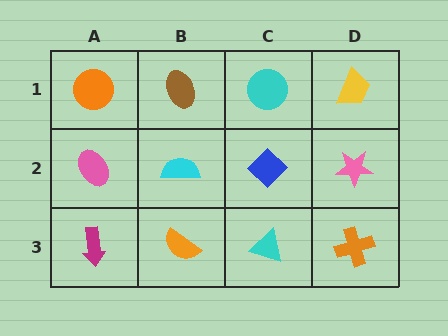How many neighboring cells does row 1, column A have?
2.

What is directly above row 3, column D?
A pink star.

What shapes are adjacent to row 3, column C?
A blue diamond (row 2, column C), an orange semicircle (row 3, column B), an orange cross (row 3, column D).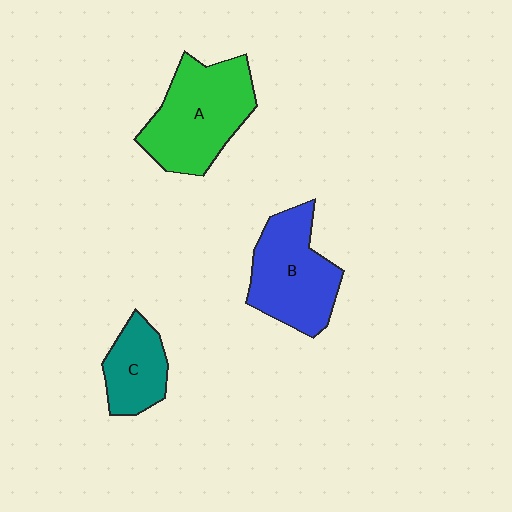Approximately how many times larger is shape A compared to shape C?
Approximately 1.9 times.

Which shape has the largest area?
Shape A (green).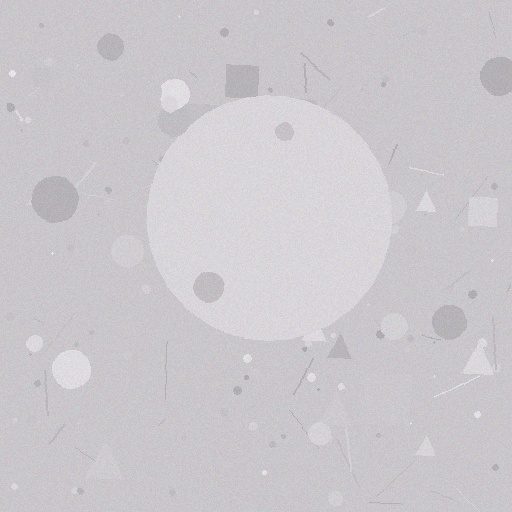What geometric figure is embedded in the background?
A circle is embedded in the background.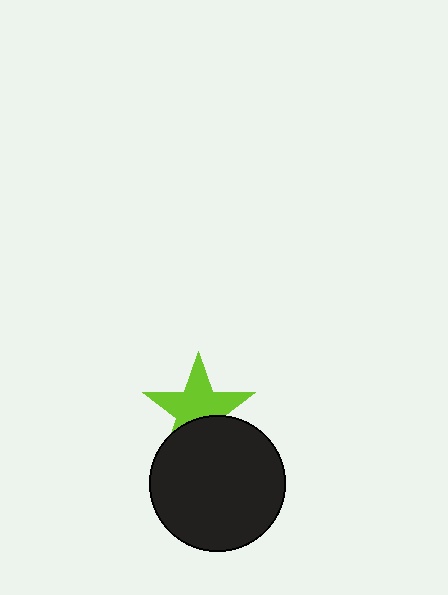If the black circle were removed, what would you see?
You would see the complete lime star.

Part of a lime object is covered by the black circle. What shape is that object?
It is a star.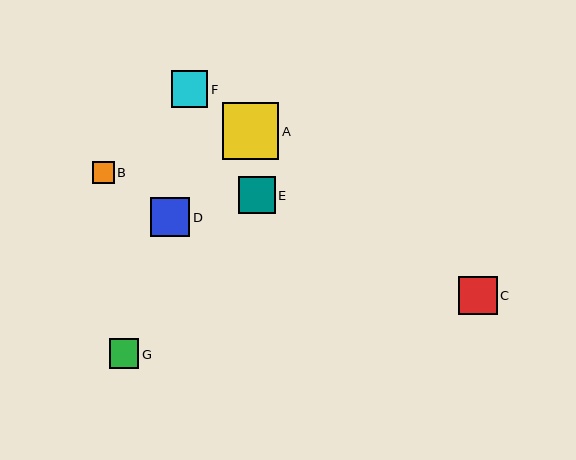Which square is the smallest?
Square B is the smallest with a size of approximately 22 pixels.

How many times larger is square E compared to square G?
Square E is approximately 1.2 times the size of square G.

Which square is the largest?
Square A is the largest with a size of approximately 56 pixels.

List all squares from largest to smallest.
From largest to smallest: A, D, C, E, F, G, B.